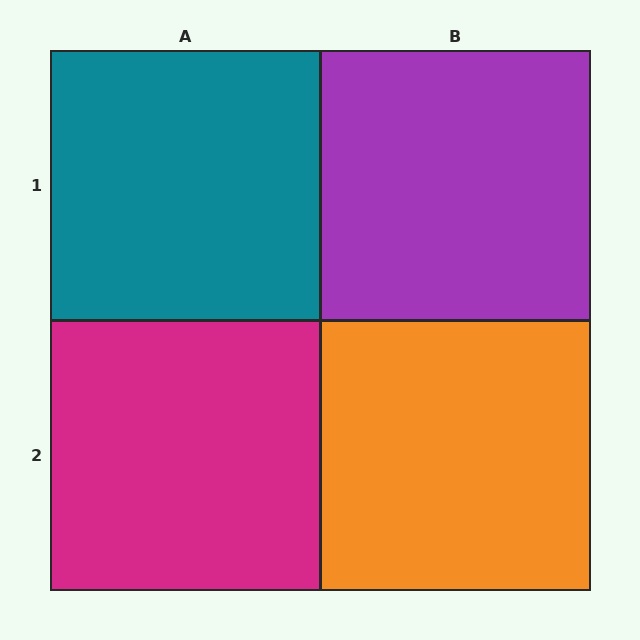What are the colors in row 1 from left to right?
Teal, purple.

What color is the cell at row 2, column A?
Magenta.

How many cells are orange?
1 cell is orange.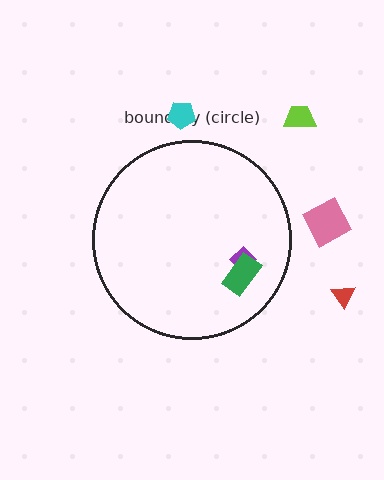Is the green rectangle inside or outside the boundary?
Inside.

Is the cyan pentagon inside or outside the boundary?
Outside.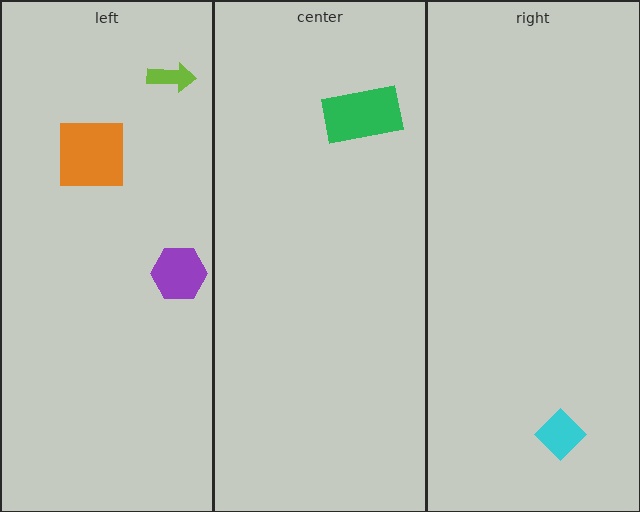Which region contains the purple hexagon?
The left region.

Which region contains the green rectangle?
The center region.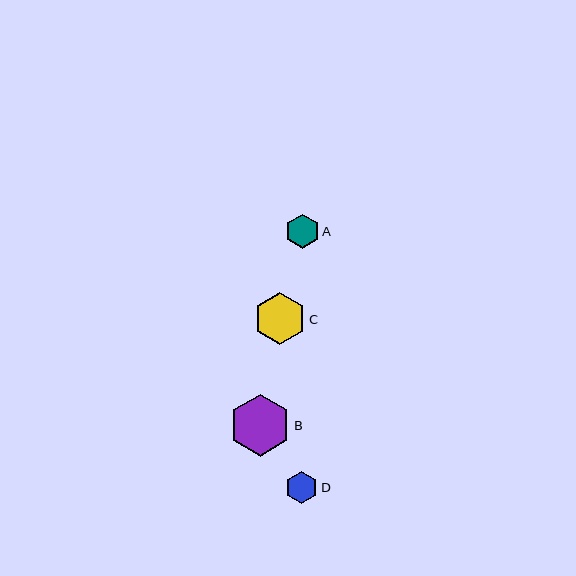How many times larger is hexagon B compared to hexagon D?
Hexagon B is approximately 1.9 times the size of hexagon D.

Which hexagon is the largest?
Hexagon B is the largest with a size of approximately 61 pixels.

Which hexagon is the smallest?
Hexagon D is the smallest with a size of approximately 32 pixels.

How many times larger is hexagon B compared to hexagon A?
Hexagon B is approximately 1.8 times the size of hexagon A.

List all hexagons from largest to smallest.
From largest to smallest: B, C, A, D.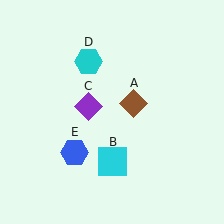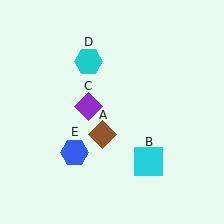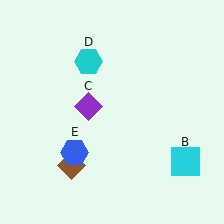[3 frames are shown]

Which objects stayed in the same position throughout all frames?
Purple diamond (object C) and cyan hexagon (object D) and blue hexagon (object E) remained stationary.